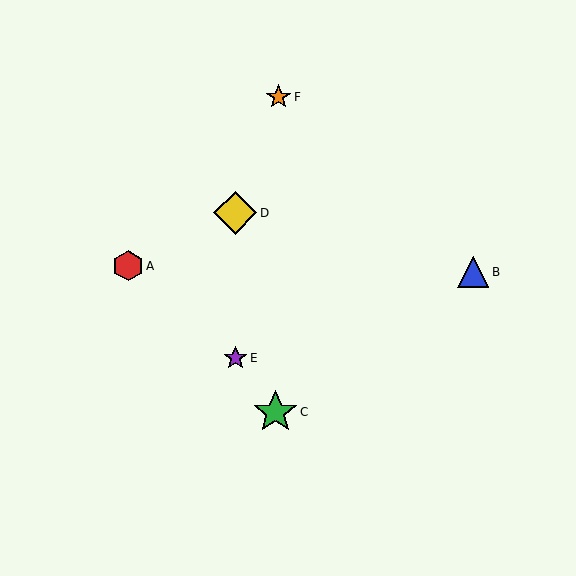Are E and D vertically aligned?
Yes, both are at x≈235.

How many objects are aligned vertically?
2 objects (D, E) are aligned vertically.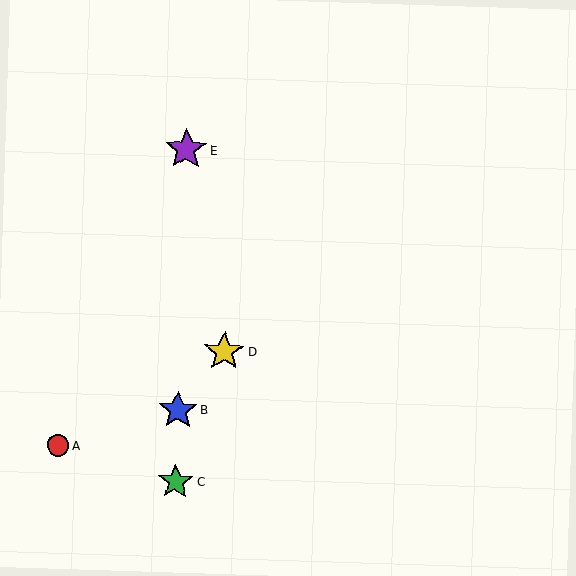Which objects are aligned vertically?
Objects B, C, E are aligned vertically.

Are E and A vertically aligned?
No, E is at x≈186 and A is at x≈58.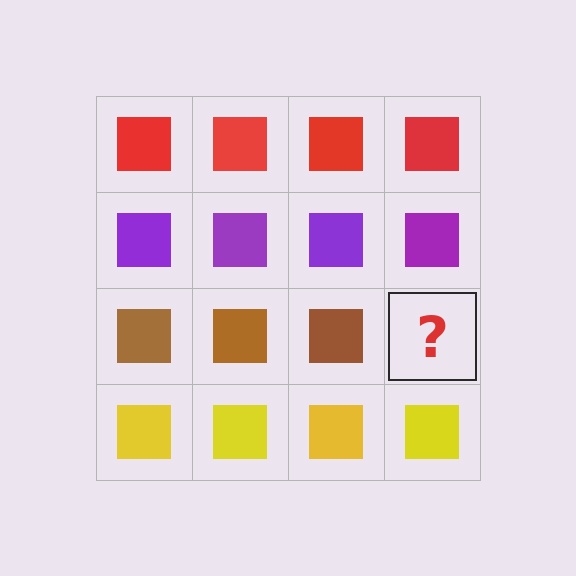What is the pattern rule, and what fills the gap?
The rule is that each row has a consistent color. The gap should be filled with a brown square.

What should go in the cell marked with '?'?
The missing cell should contain a brown square.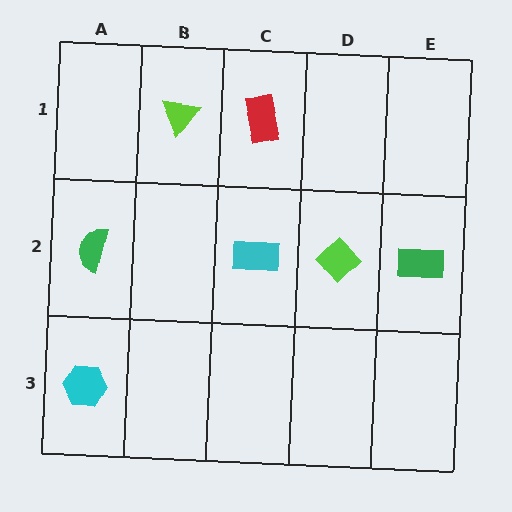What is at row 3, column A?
A cyan hexagon.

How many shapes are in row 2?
4 shapes.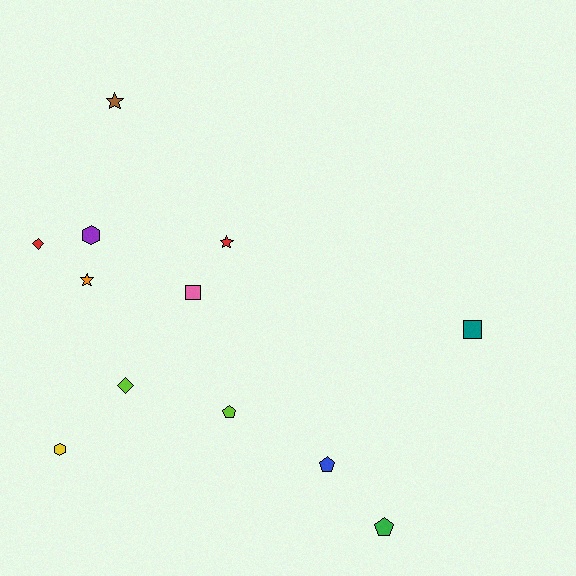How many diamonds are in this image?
There are 2 diamonds.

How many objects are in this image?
There are 12 objects.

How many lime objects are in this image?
There are 2 lime objects.